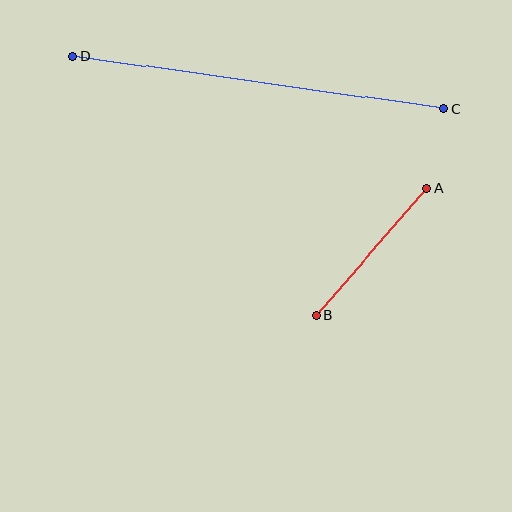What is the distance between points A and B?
The distance is approximately 168 pixels.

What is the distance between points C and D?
The distance is approximately 375 pixels.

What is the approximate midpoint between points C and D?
The midpoint is at approximately (258, 82) pixels.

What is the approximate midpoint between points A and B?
The midpoint is at approximately (371, 252) pixels.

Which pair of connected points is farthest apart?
Points C and D are farthest apart.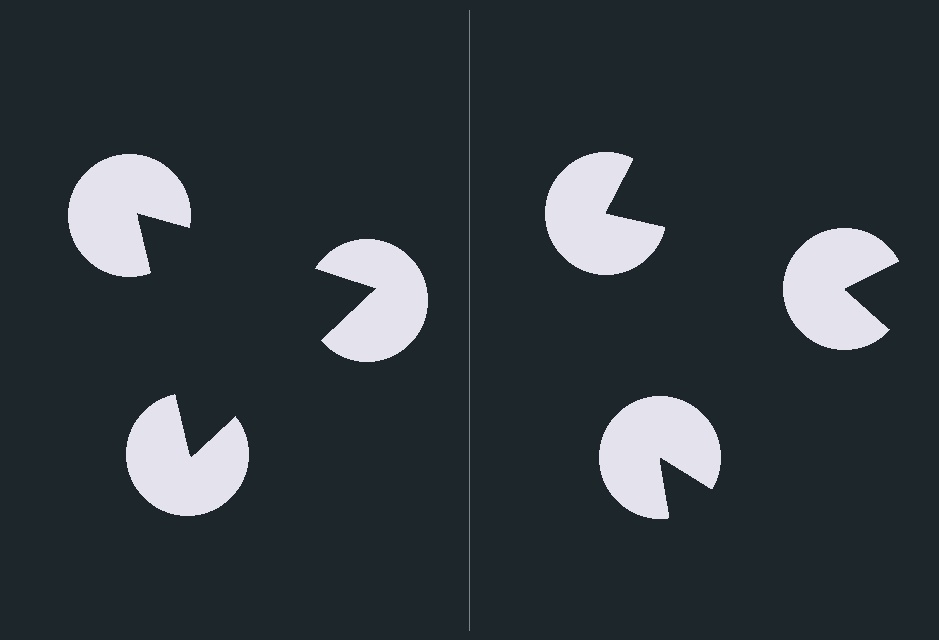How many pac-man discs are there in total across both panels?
6 — 3 on each side.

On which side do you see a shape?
An illusory triangle appears on the left side. On the right side the wedge cuts are rotated, so no coherent shape forms.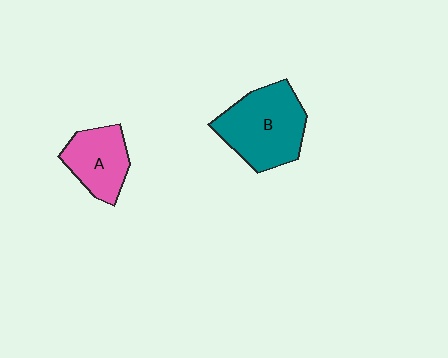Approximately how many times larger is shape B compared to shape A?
Approximately 1.5 times.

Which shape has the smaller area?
Shape A (pink).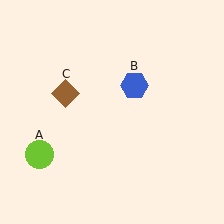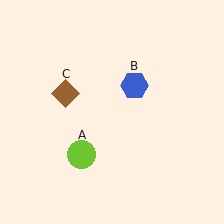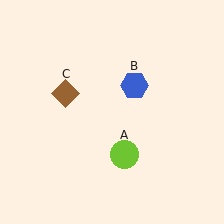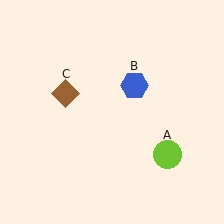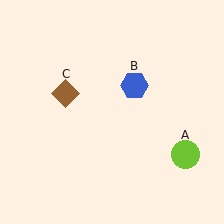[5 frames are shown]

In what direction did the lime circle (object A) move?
The lime circle (object A) moved right.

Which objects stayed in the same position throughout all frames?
Blue hexagon (object B) and brown diamond (object C) remained stationary.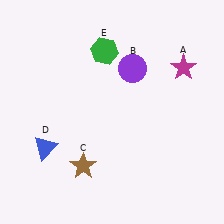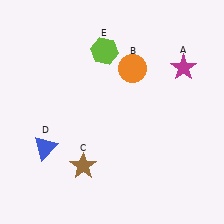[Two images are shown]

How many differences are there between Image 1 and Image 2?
There are 2 differences between the two images.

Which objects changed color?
B changed from purple to orange. E changed from green to lime.